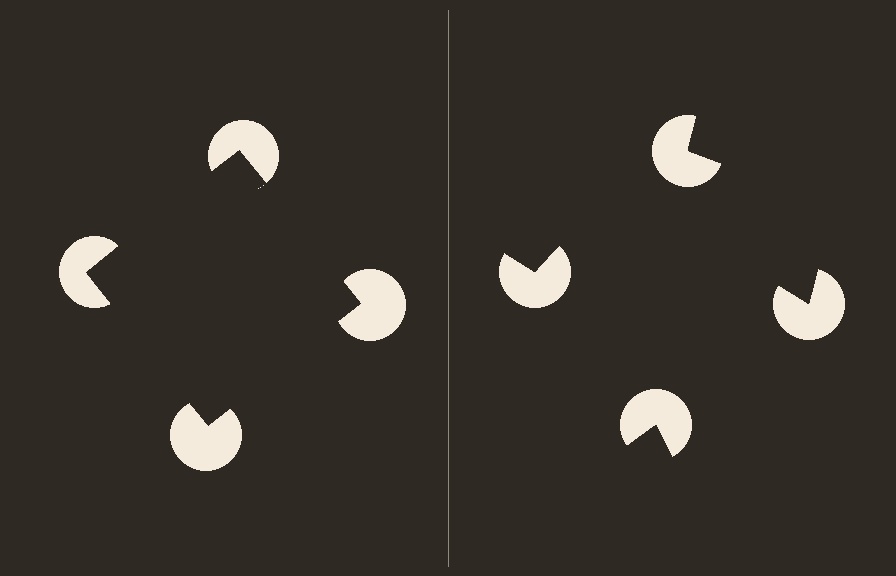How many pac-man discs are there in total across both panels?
8 — 4 on each side.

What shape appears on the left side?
An illusory square.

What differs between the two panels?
The pac-man discs are positioned identically on both sides; only the wedge orientations differ. On the left they align to a square; on the right they are misaligned.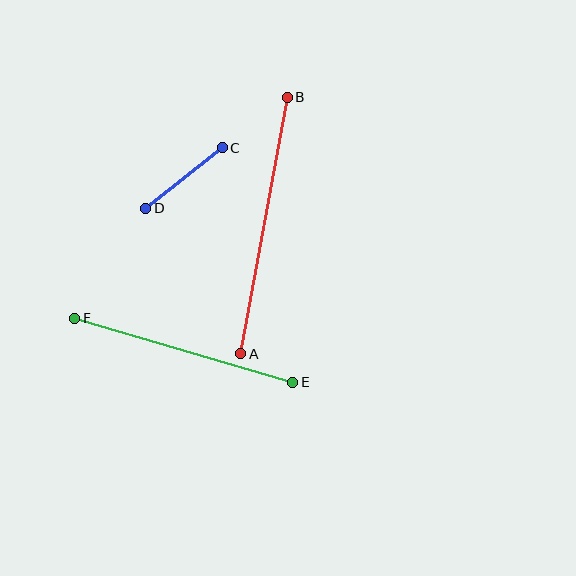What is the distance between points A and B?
The distance is approximately 261 pixels.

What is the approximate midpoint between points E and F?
The midpoint is at approximately (184, 350) pixels.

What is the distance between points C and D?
The distance is approximately 98 pixels.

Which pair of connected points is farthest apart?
Points A and B are farthest apart.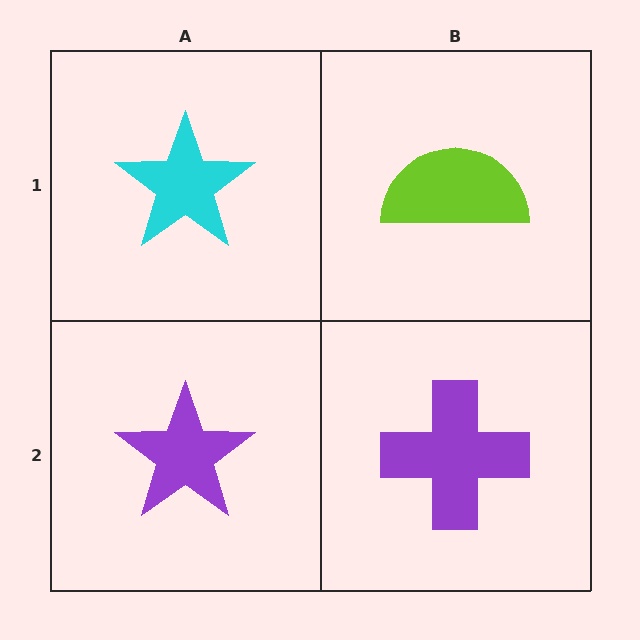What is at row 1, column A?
A cyan star.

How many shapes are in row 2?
2 shapes.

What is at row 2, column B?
A purple cross.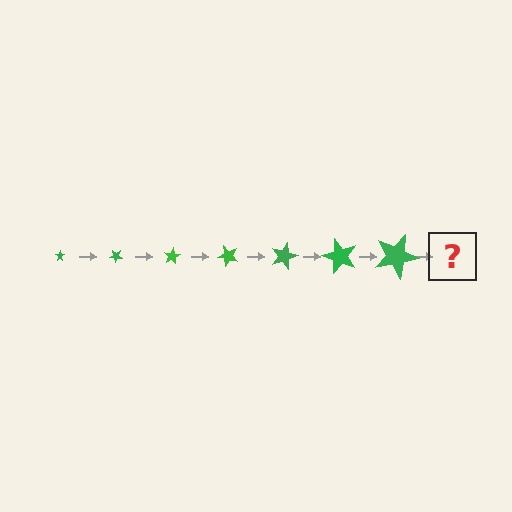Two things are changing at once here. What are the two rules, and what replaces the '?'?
The two rules are that the star grows larger each step and it rotates 40 degrees each step. The '?' should be a star, larger than the previous one and rotated 280 degrees from the start.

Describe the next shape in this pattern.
It should be a star, larger than the previous one and rotated 280 degrees from the start.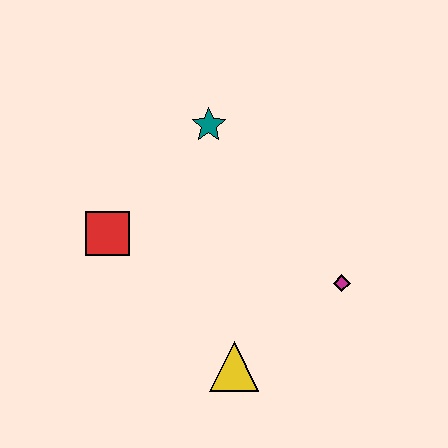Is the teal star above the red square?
Yes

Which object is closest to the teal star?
The red square is closest to the teal star.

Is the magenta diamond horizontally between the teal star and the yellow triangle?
No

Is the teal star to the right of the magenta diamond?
No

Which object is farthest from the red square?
The magenta diamond is farthest from the red square.